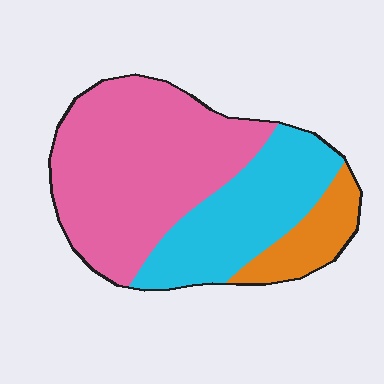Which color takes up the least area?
Orange, at roughly 15%.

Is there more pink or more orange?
Pink.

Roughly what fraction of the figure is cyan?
Cyan takes up about one third (1/3) of the figure.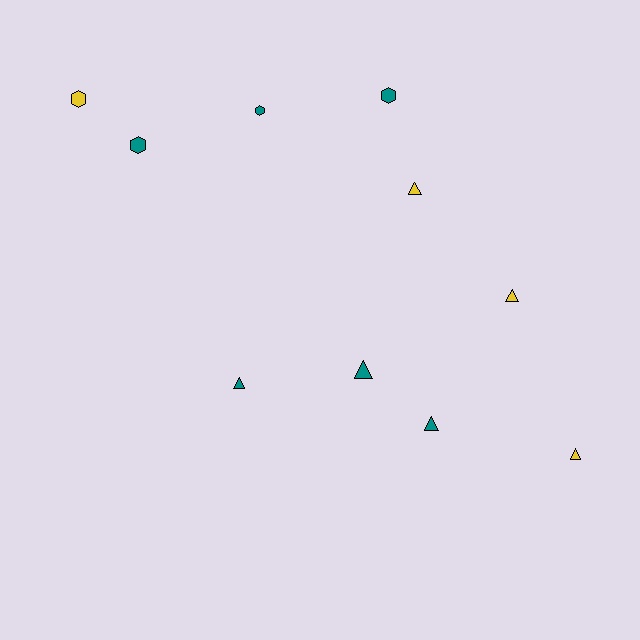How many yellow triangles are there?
There are 3 yellow triangles.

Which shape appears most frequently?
Triangle, with 6 objects.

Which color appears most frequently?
Teal, with 6 objects.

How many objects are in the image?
There are 10 objects.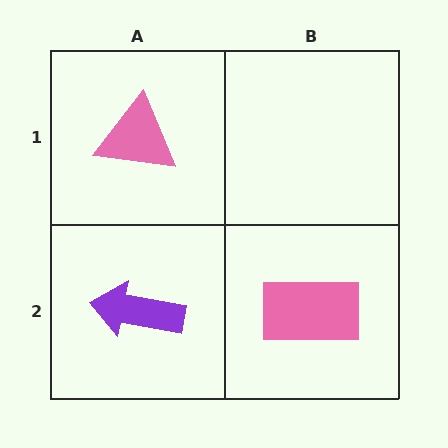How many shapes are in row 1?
1 shape.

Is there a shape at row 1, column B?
No, that cell is empty.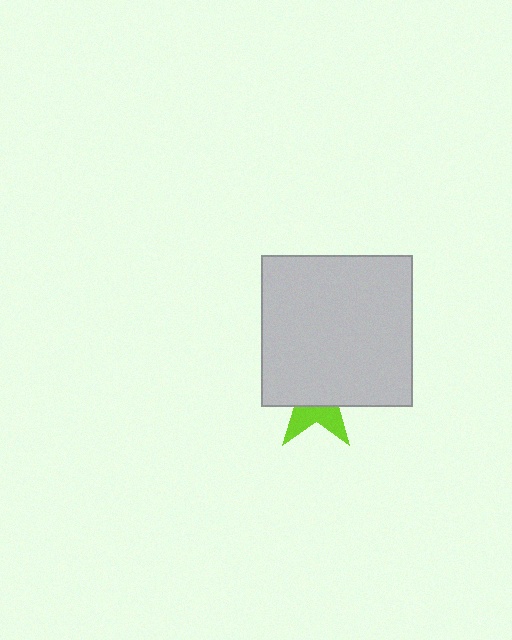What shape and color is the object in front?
The object in front is a light gray square.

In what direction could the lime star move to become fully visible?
The lime star could move down. That would shift it out from behind the light gray square entirely.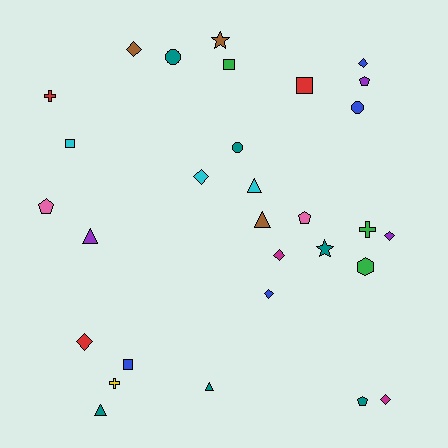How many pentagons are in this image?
There are 4 pentagons.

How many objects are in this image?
There are 30 objects.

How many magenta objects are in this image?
There are 2 magenta objects.